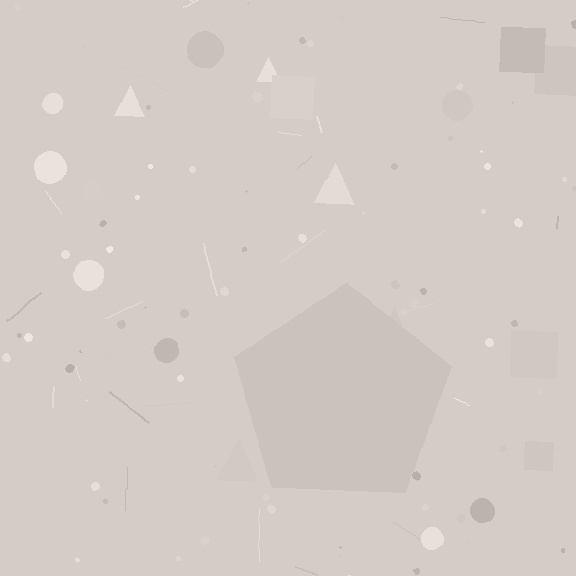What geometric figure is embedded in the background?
A pentagon is embedded in the background.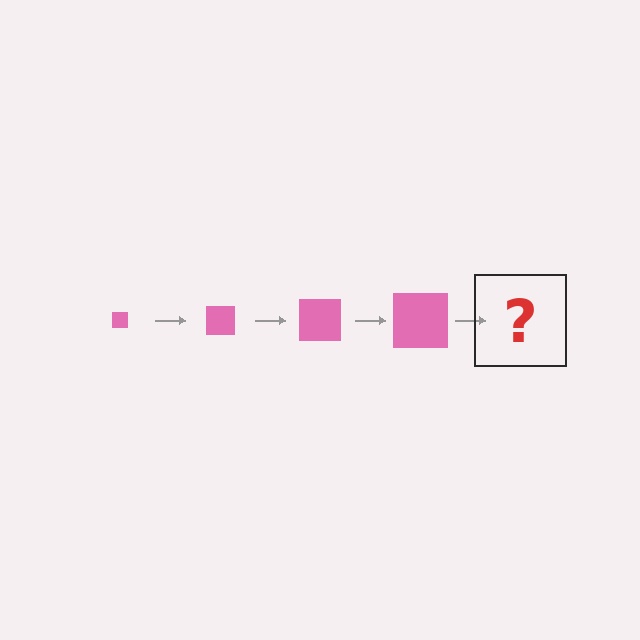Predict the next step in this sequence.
The next step is a pink square, larger than the previous one.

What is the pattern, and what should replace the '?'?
The pattern is that the square gets progressively larger each step. The '?' should be a pink square, larger than the previous one.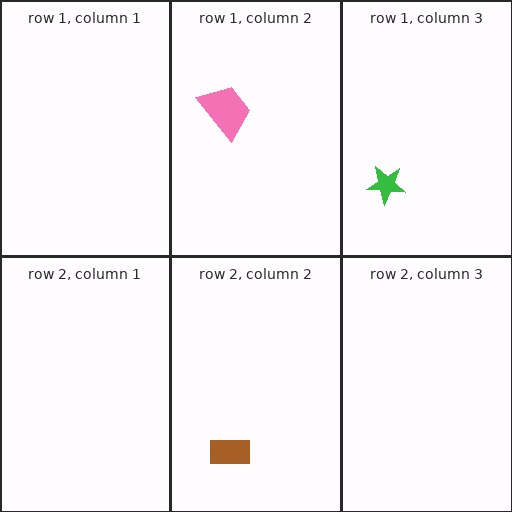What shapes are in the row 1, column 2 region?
The pink trapezoid.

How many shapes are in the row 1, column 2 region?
1.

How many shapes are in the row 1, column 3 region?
1.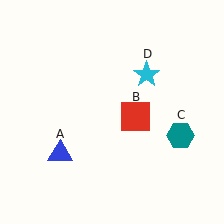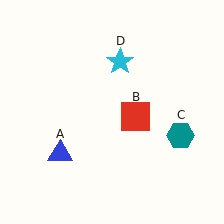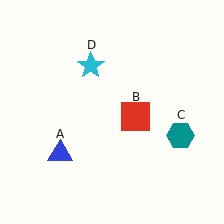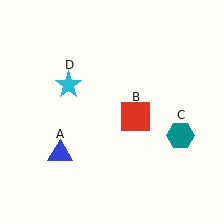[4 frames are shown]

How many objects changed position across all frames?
1 object changed position: cyan star (object D).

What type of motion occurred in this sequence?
The cyan star (object D) rotated counterclockwise around the center of the scene.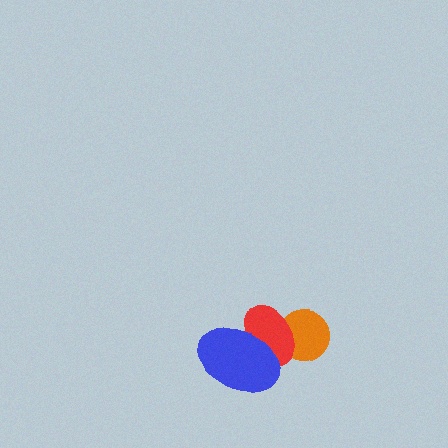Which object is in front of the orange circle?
The red ellipse is in front of the orange circle.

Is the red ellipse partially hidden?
Yes, it is partially covered by another shape.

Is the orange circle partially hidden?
Yes, it is partially covered by another shape.